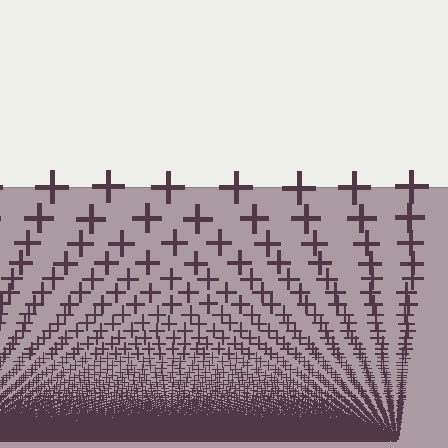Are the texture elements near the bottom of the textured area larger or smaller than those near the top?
Smaller. The gradient is inverted — elements near the bottom are smaller and denser.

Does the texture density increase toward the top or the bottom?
Density increases toward the bottom.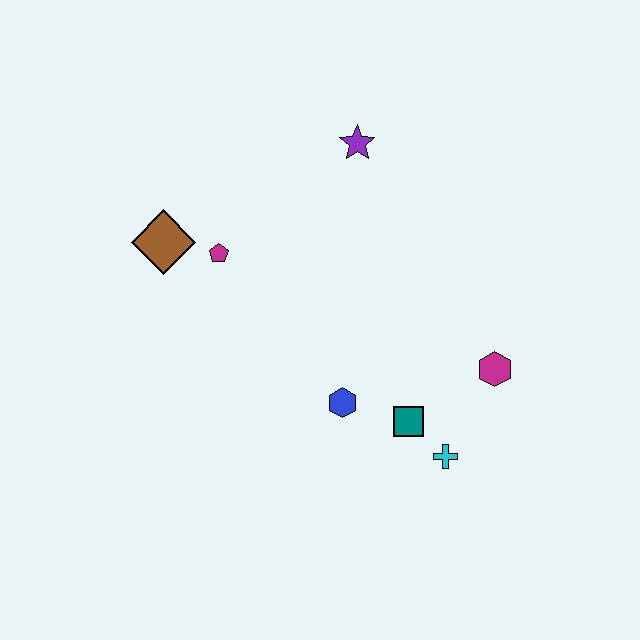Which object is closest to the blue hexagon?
The teal square is closest to the blue hexagon.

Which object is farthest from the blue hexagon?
The purple star is farthest from the blue hexagon.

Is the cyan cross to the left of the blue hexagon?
No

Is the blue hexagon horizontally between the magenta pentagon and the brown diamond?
No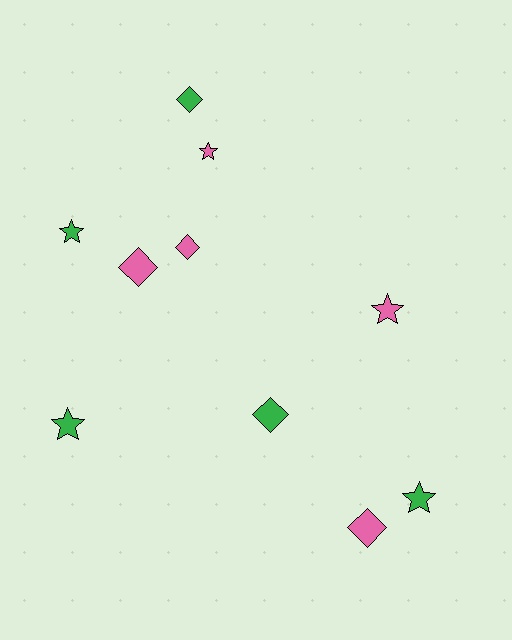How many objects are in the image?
There are 10 objects.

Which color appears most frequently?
Pink, with 5 objects.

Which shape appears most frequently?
Star, with 5 objects.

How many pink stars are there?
There are 2 pink stars.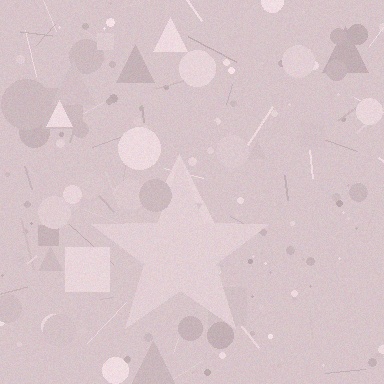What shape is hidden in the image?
A star is hidden in the image.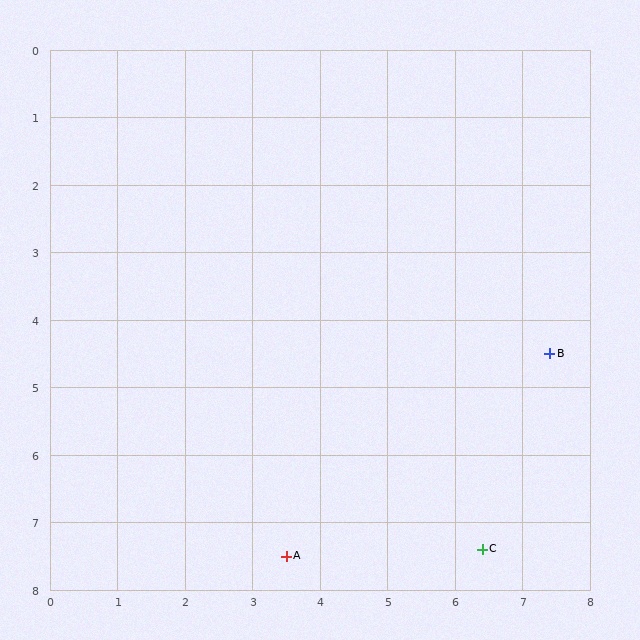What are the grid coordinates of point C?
Point C is at approximately (6.4, 7.4).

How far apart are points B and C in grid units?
Points B and C are about 3.1 grid units apart.